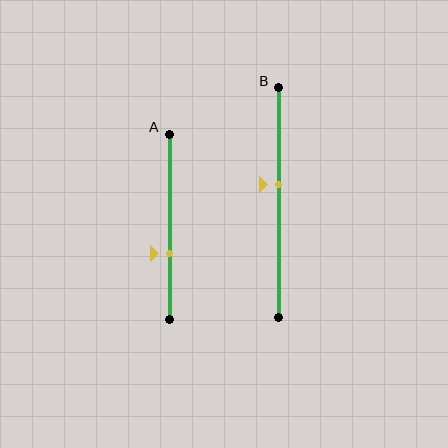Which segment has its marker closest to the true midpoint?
Segment B has its marker closest to the true midpoint.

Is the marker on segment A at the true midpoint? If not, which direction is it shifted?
No, the marker on segment A is shifted downward by about 14% of the segment length.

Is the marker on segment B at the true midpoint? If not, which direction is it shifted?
No, the marker on segment B is shifted upward by about 8% of the segment length.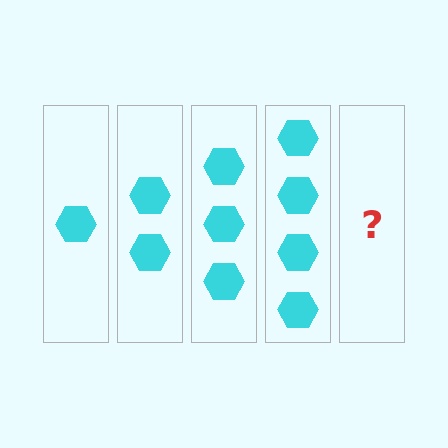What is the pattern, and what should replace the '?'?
The pattern is that each step adds one more hexagon. The '?' should be 5 hexagons.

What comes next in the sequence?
The next element should be 5 hexagons.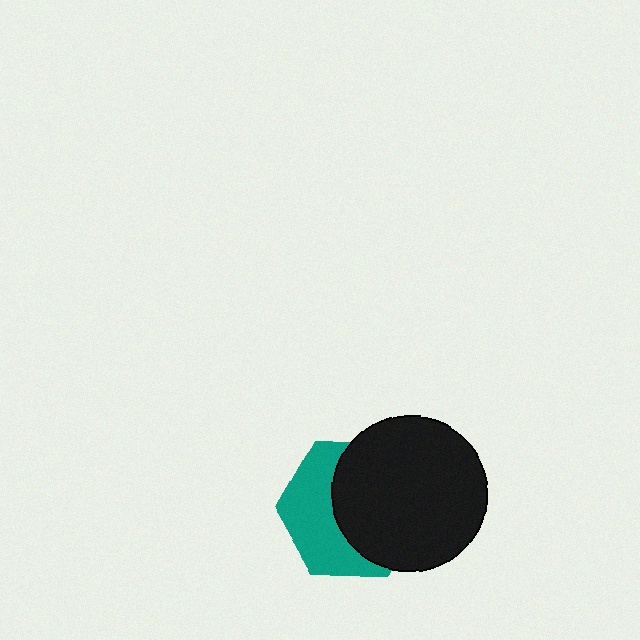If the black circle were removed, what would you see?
You would see the complete teal hexagon.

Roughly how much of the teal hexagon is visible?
A small part of it is visible (roughly 45%).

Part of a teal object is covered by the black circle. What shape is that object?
It is a hexagon.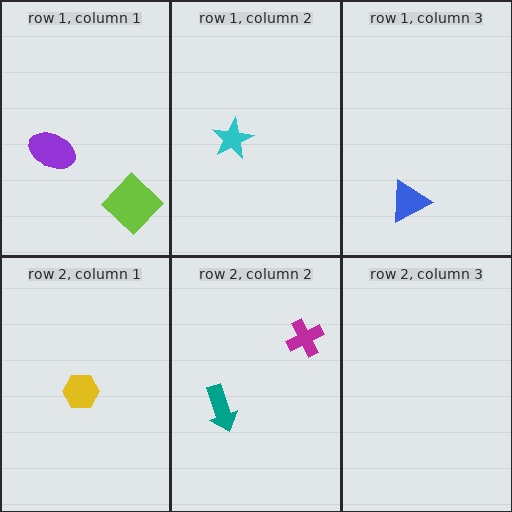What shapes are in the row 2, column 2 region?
The magenta cross, the teal arrow.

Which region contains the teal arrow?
The row 2, column 2 region.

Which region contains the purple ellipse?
The row 1, column 1 region.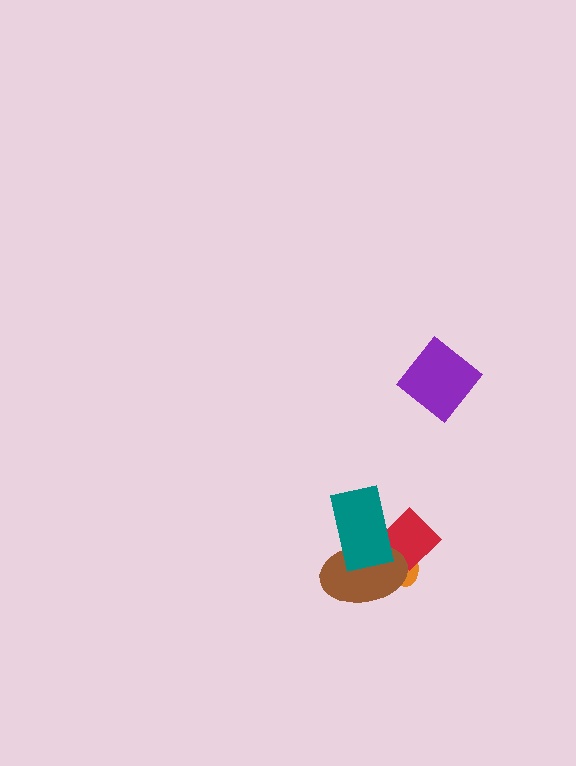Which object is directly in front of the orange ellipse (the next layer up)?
The red diamond is directly in front of the orange ellipse.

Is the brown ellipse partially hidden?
Yes, it is partially covered by another shape.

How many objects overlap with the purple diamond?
0 objects overlap with the purple diamond.